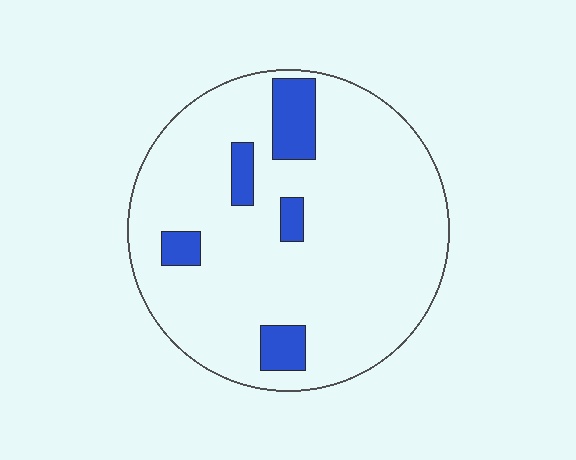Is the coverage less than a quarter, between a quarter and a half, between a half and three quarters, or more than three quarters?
Less than a quarter.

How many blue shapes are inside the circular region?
5.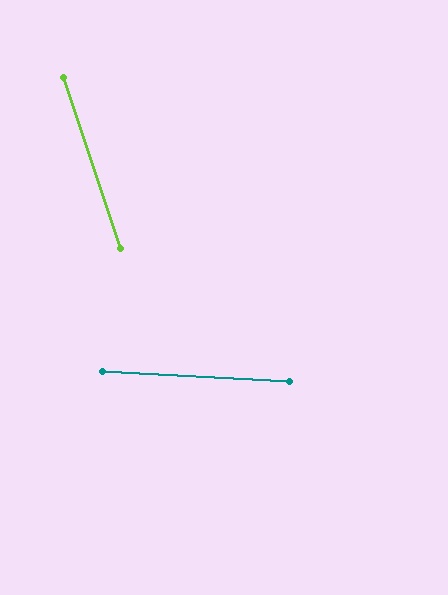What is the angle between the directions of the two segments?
Approximately 69 degrees.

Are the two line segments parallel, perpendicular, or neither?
Neither parallel nor perpendicular — they differ by about 69°.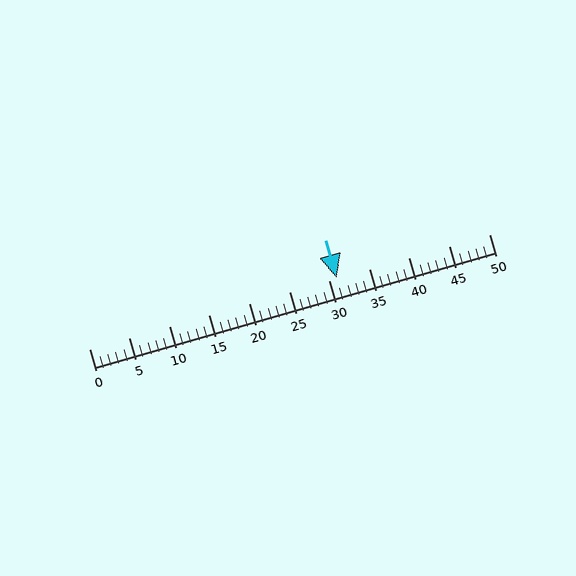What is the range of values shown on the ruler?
The ruler shows values from 0 to 50.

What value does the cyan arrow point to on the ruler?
The cyan arrow points to approximately 31.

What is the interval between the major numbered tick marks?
The major tick marks are spaced 5 units apart.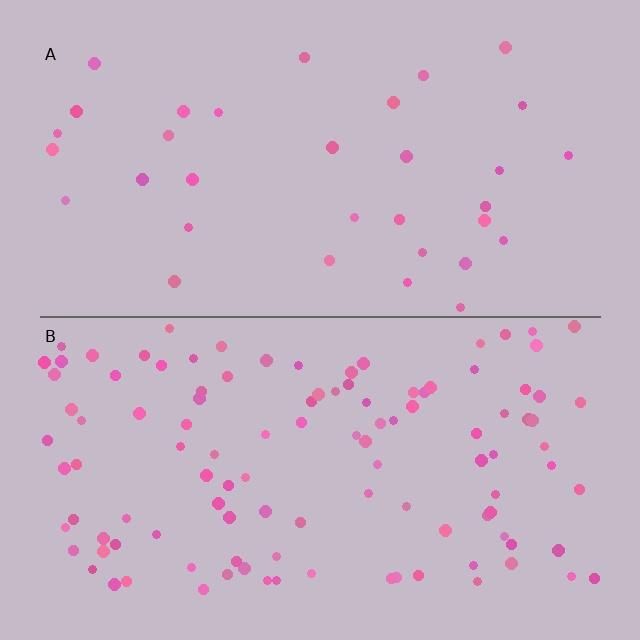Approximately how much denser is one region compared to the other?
Approximately 3.3× — region B over region A.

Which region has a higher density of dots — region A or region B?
B (the bottom).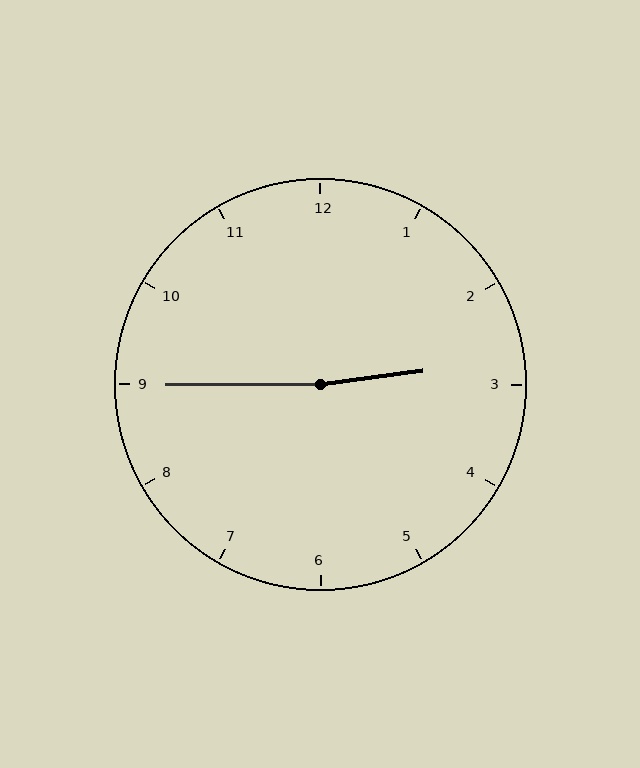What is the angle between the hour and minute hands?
Approximately 172 degrees.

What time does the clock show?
2:45.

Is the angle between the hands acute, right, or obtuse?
It is obtuse.